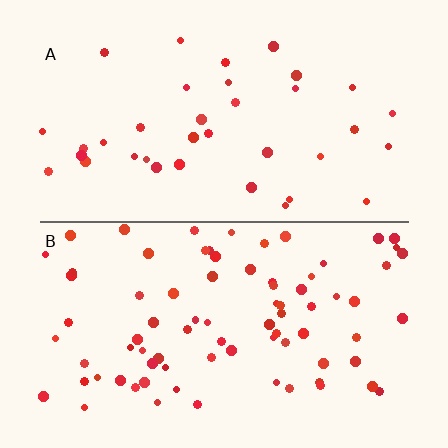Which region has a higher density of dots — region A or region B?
B (the bottom).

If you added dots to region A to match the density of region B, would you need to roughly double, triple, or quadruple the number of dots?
Approximately double.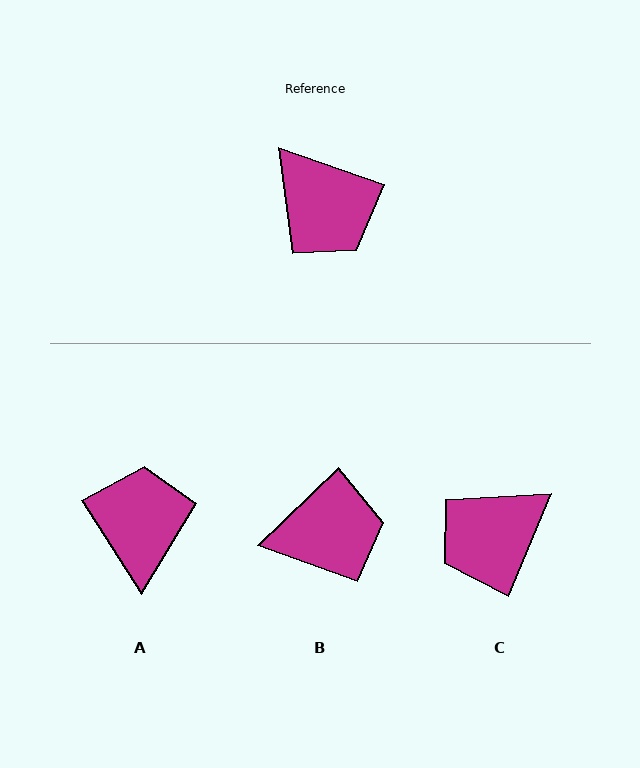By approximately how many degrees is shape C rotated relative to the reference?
Approximately 94 degrees clockwise.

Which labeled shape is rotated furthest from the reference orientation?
A, about 142 degrees away.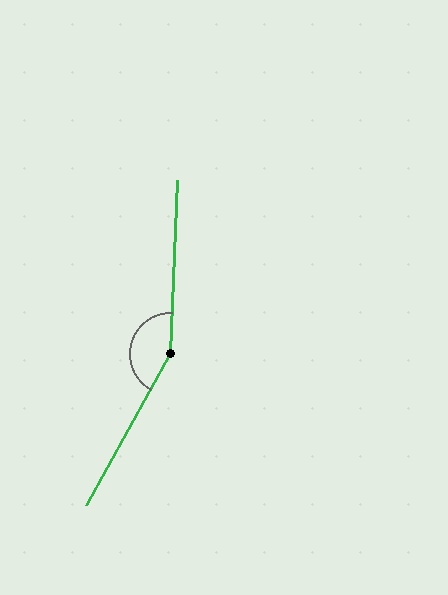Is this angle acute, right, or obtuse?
It is obtuse.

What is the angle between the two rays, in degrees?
Approximately 153 degrees.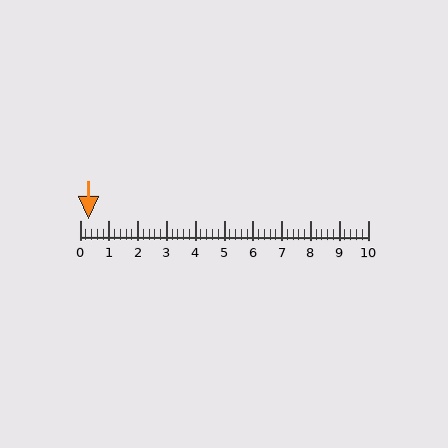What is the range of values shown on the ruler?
The ruler shows values from 0 to 10.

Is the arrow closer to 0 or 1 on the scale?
The arrow is closer to 0.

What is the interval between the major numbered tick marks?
The major tick marks are spaced 1 units apart.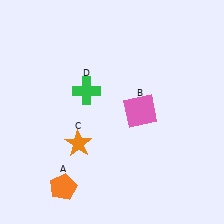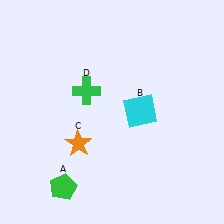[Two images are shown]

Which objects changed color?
A changed from orange to green. B changed from pink to cyan.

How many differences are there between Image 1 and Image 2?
There are 2 differences between the two images.